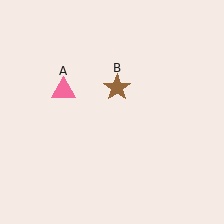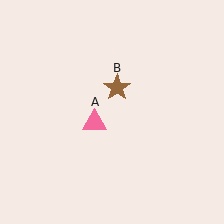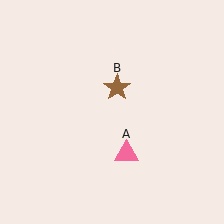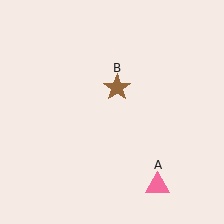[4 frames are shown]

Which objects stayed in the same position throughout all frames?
Brown star (object B) remained stationary.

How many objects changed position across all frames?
1 object changed position: pink triangle (object A).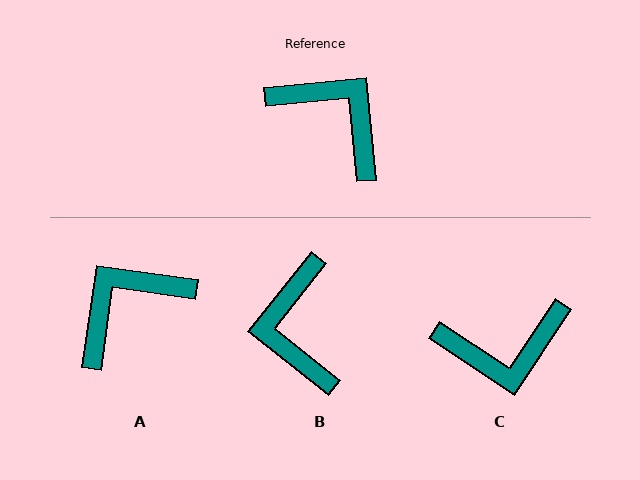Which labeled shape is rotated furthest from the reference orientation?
B, about 136 degrees away.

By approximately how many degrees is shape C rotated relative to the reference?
Approximately 129 degrees clockwise.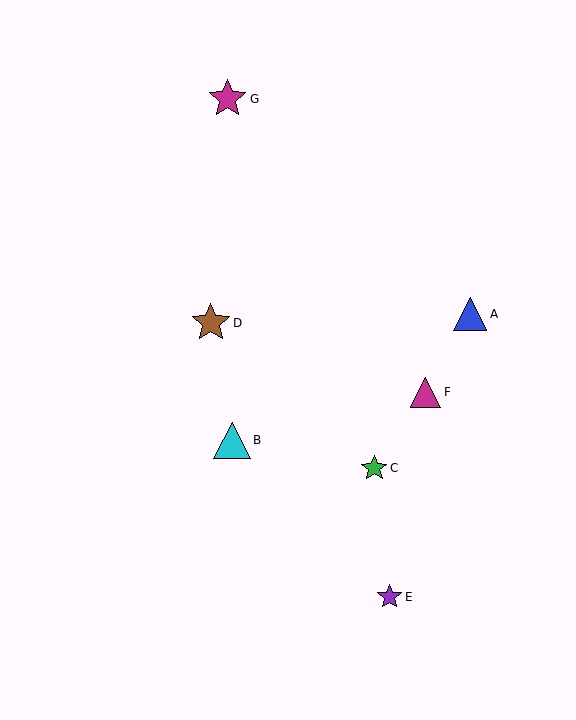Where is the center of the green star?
The center of the green star is at (374, 468).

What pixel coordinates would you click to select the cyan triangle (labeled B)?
Click at (232, 440) to select the cyan triangle B.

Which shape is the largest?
The magenta star (labeled G) is the largest.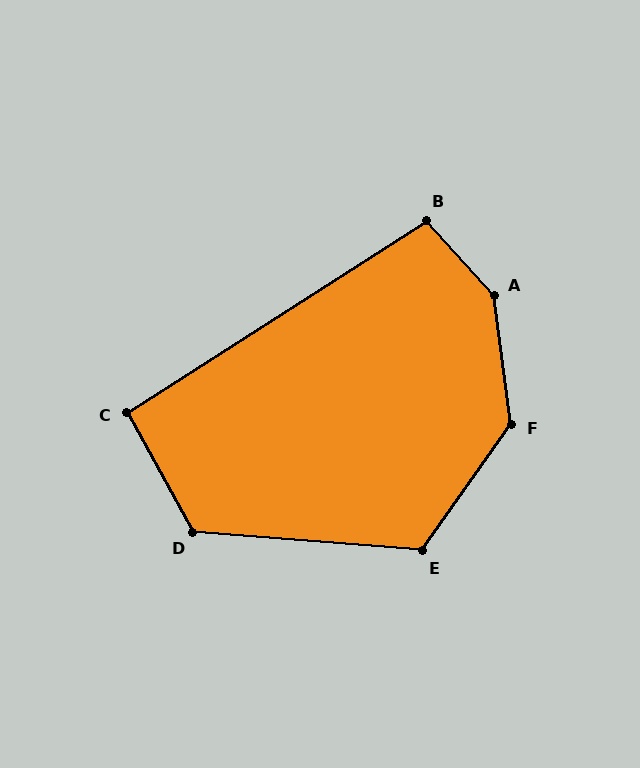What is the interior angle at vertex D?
Approximately 123 degrees (obtuse).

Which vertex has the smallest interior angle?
C, at approximately 94 degrees.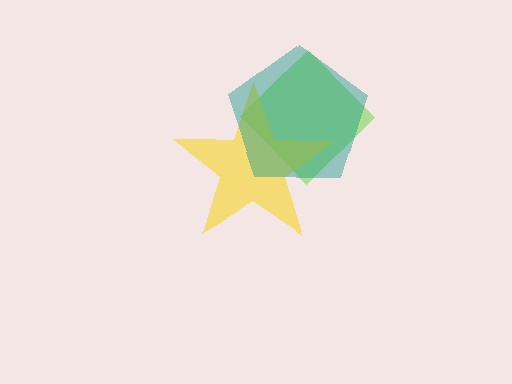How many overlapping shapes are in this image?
There are 3 overlapping shapes in the image.